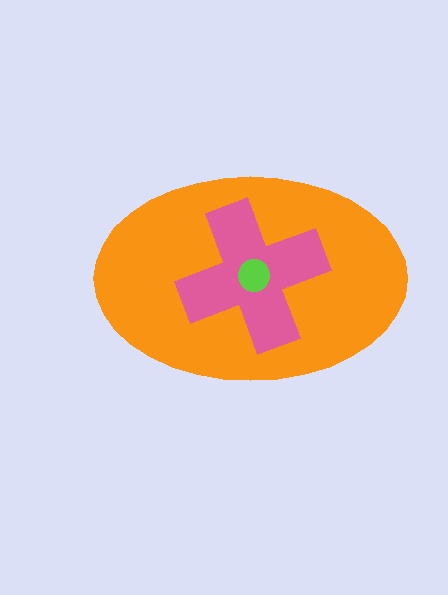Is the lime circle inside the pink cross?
Yes.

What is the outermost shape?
The orange ellipse.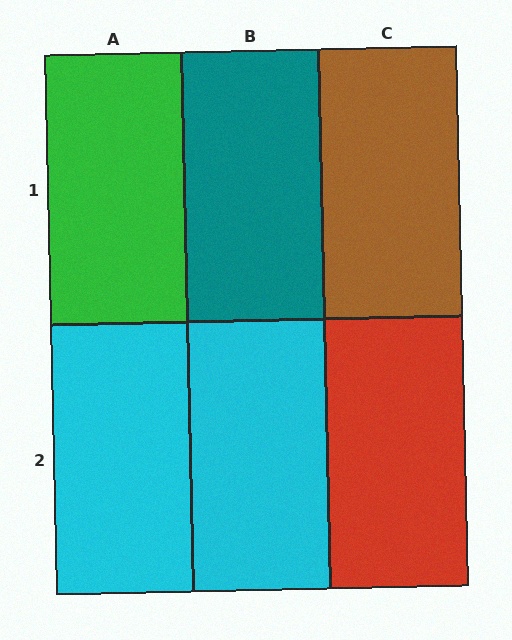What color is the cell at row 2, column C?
Red.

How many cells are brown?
1 cell is brown.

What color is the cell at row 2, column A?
Cyan.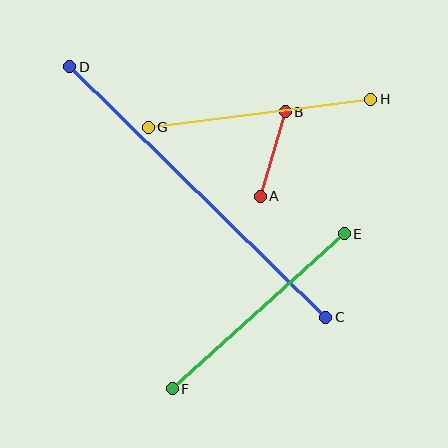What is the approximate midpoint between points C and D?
The midpoint is at approximately (198, 192) pixels.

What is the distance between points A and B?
The distance is approximately 88 pixels.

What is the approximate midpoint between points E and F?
The midpoint is at approximately (258, 311) pixels.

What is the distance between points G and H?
The distance is approximately 225 pixels.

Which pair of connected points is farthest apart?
Points C and D are farthest apart.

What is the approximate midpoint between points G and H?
The midpoint is at approximately (259, 113) pixels.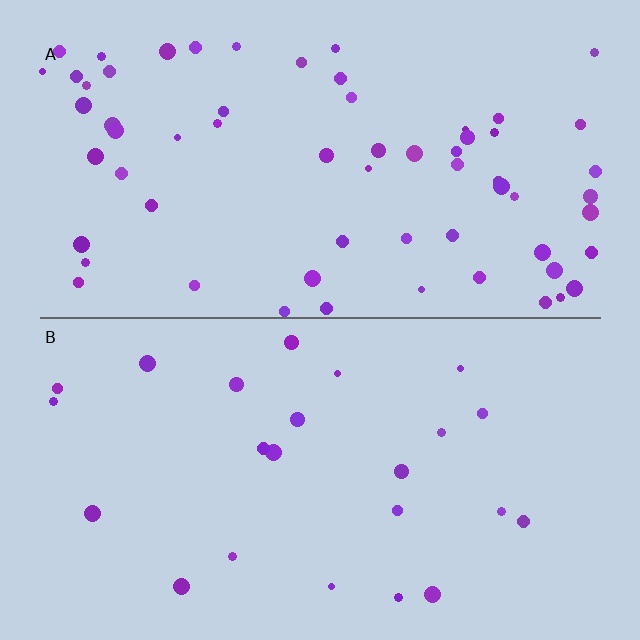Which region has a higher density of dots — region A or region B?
A (the top).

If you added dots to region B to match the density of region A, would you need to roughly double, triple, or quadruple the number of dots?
Approximately triple.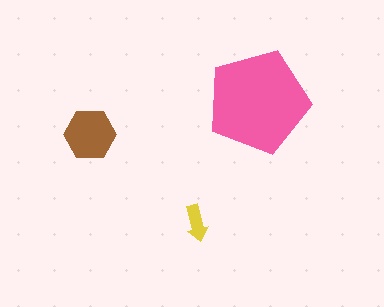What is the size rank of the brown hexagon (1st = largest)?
2nd.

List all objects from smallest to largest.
The yellow arrow, the brown hexagon, the pink pentagon.